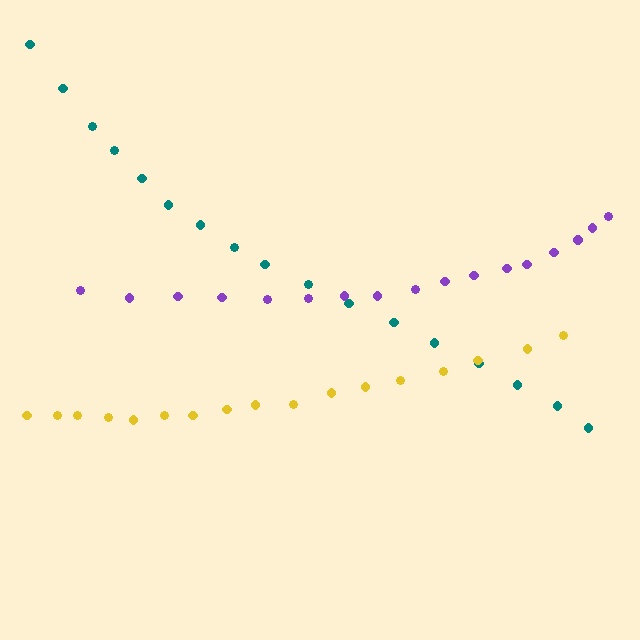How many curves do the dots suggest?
There are 3 distinct paths.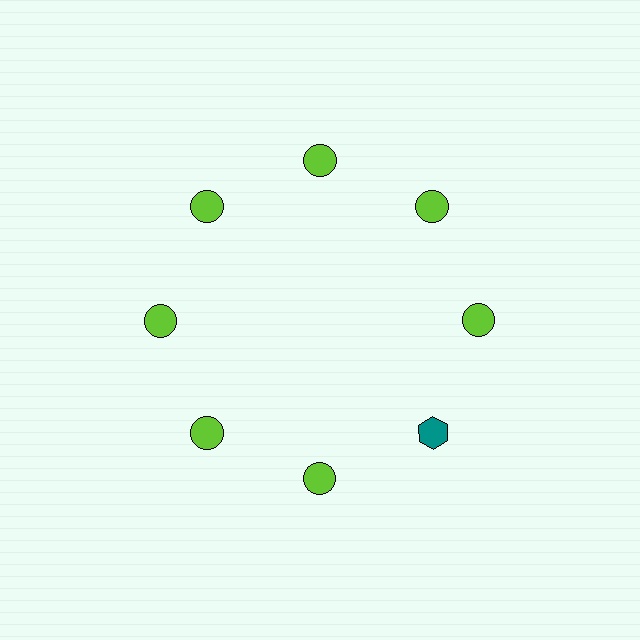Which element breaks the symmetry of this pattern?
The teal hexagon at roughly the 4 o'clock position breaks the symmetry. All other shapes are lime circles.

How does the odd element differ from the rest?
It differs in both color (teal instead of lime) and shape (hexagon instead of circle).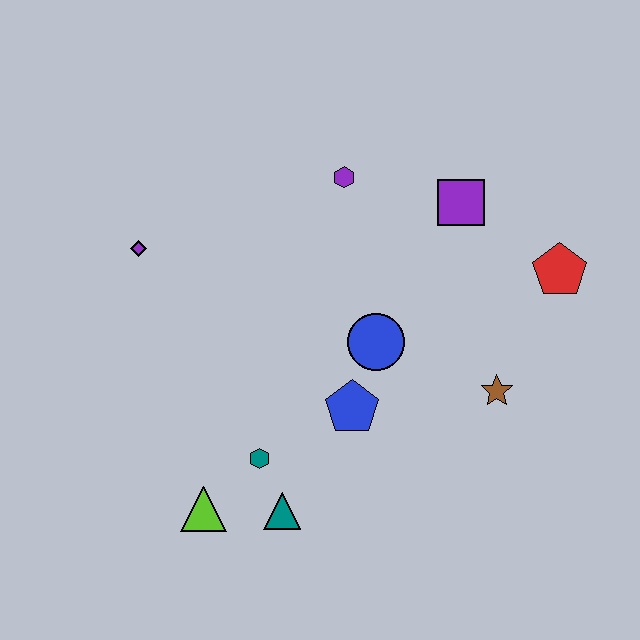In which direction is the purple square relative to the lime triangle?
The purple square is above the lime triangle.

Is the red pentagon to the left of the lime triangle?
No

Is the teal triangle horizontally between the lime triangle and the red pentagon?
Yes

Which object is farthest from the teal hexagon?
The red pentagon is farthest from the teal hexagon.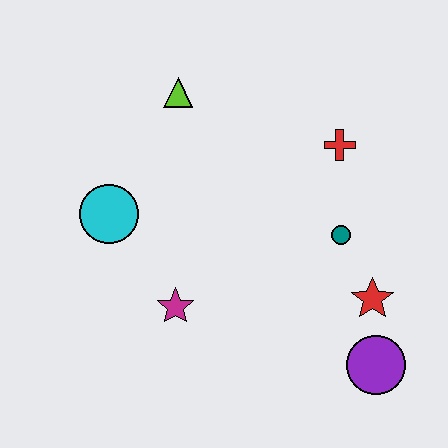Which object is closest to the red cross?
The teal circle is closest to the red cross.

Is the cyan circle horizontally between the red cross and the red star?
No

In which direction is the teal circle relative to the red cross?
The teal circle is below the red cross.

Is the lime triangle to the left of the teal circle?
Yes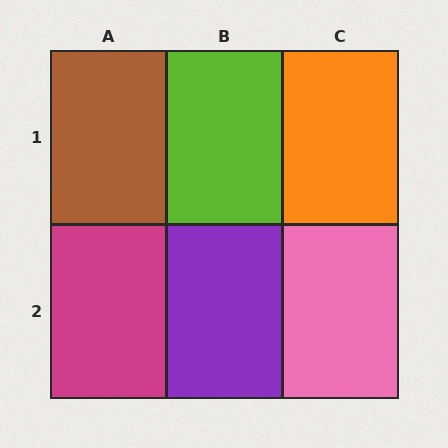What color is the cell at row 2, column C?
Pink.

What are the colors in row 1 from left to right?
Brown, lime, orange.